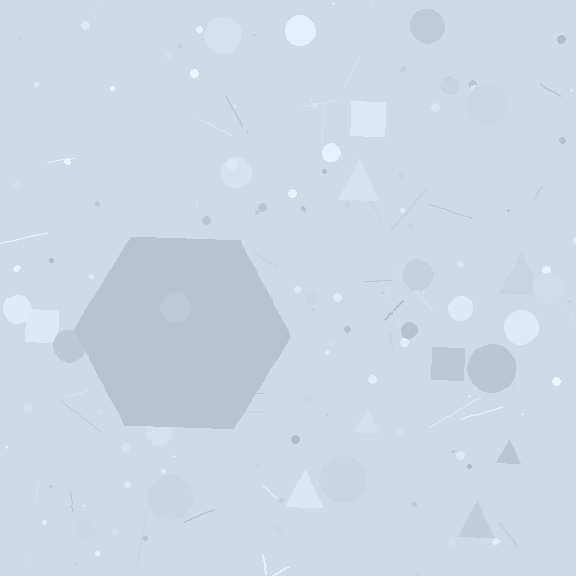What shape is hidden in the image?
A hexagon is hidden in the image.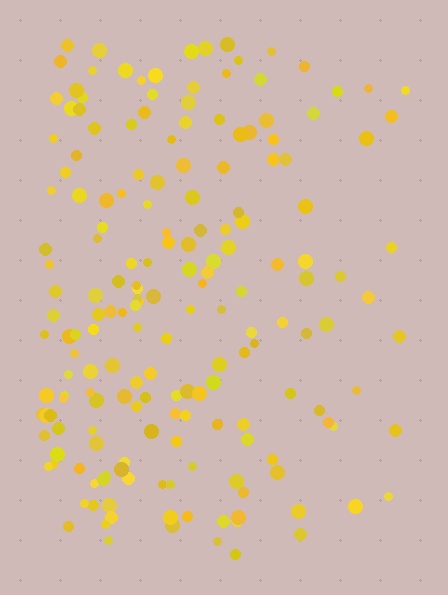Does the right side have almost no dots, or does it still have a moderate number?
Still a moderate number, just noticeably fewer than the left.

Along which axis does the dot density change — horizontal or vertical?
Horizontal.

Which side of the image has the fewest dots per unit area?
The right.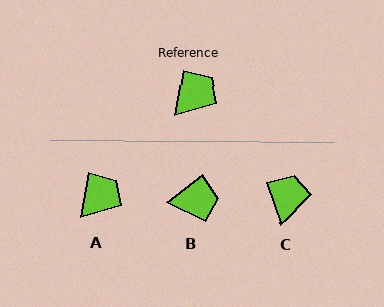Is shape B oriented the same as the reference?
No, it is off by about 42 degrees.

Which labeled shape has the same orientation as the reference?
A.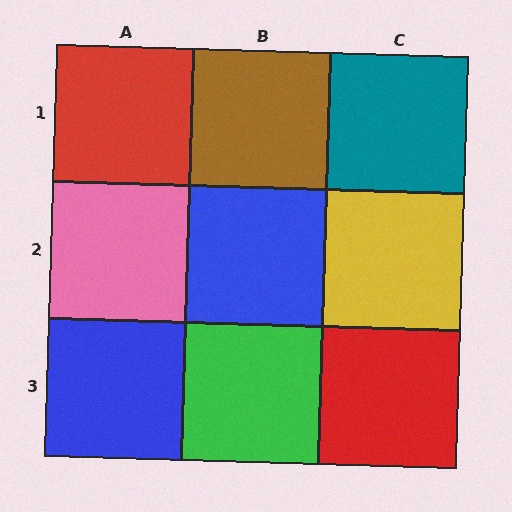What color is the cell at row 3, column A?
Blue.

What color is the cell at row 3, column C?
Red.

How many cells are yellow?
1 cell is yellow.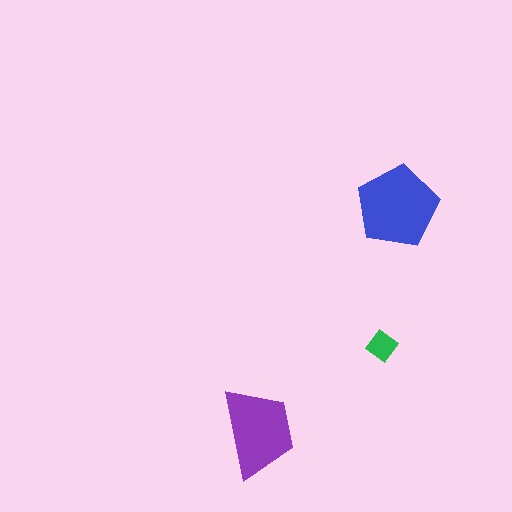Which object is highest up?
The blue pentagon is topmost.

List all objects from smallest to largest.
The green diamond, the purple trapezoid, the blue pentagon.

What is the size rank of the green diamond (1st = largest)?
3rd.